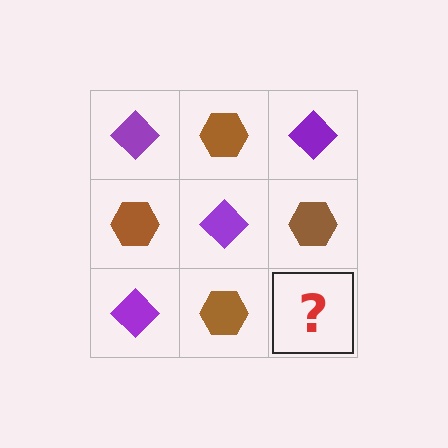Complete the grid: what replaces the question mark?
The question mark should be replaced with a purple diamond.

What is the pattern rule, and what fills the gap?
The rule is that it alternates purple diamond and brown hexagon in a checkerboard pattern. The gap should be filled with a purple diamond.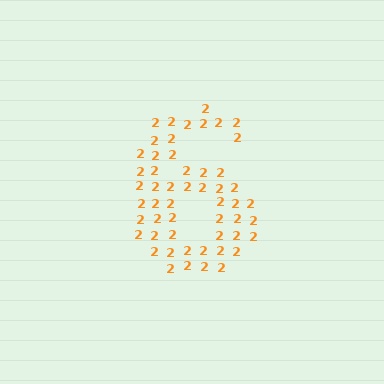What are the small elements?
The small elements are digit 2's.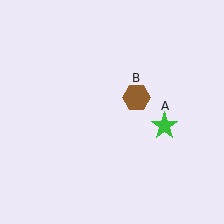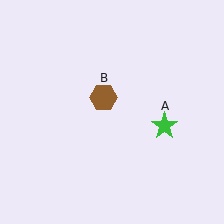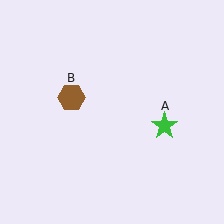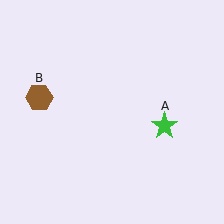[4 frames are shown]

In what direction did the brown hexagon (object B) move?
The brown hexagon (object B) moved left.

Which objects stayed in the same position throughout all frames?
Green star (object A) remained stationary.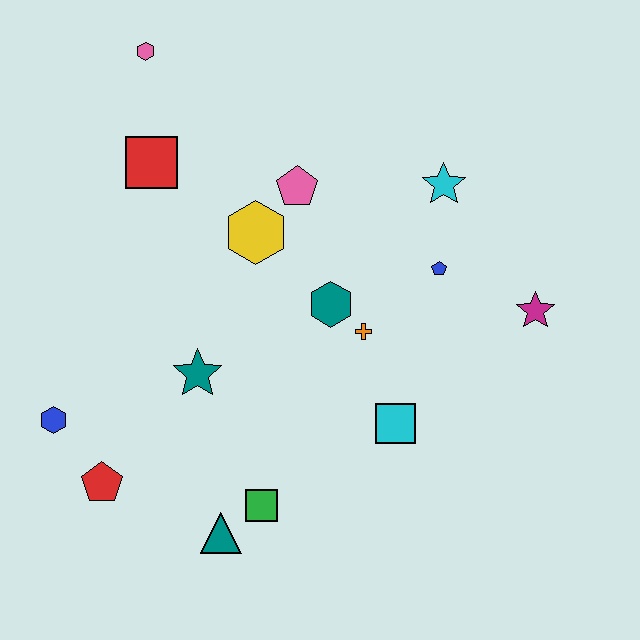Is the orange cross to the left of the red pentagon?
No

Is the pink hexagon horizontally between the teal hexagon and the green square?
No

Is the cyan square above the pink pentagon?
No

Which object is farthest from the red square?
The magenta star is farthest from the red square.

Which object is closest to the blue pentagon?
The cyan star is closest to the blue pentagon.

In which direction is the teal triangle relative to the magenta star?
The teal triangle is to the left of the magenta star.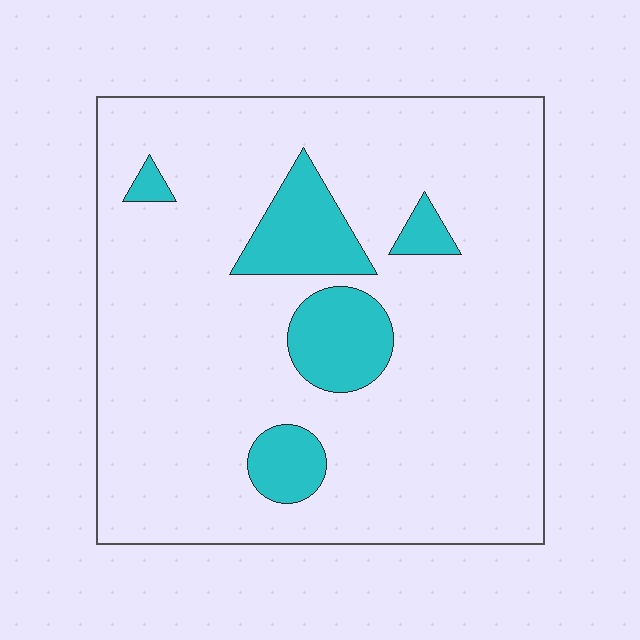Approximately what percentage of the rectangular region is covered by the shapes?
Approximately 15%.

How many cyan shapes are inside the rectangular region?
5.